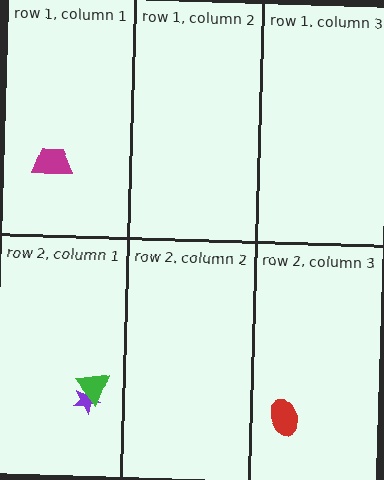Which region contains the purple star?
The row 2, column 1 region.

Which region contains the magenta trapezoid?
The row 1, column 1 region.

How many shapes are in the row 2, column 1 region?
2.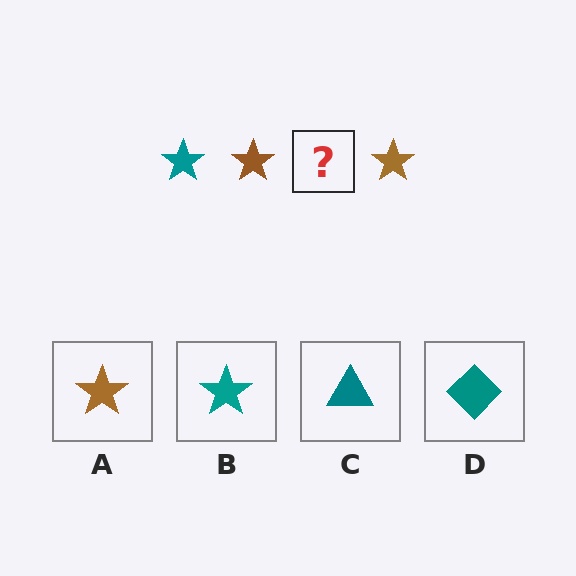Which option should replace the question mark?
Option B.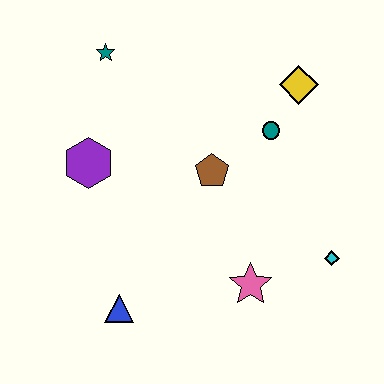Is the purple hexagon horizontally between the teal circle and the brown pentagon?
No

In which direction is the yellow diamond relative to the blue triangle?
The yellow diamond is above the blue triangle.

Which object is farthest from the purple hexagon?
The cyan diamond is farthest from the purple hexagon.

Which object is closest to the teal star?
The purple hexagon is closest to the teal star.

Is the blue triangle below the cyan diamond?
Yes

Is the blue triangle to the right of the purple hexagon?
Yes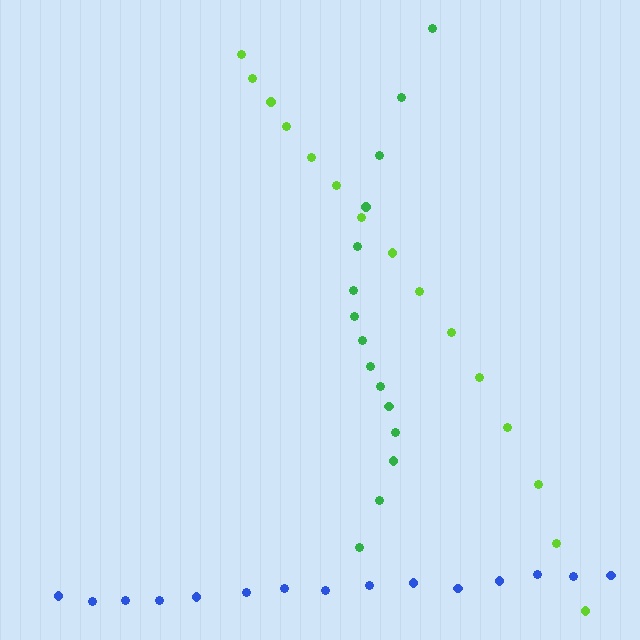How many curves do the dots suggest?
There are 3 distinct paths.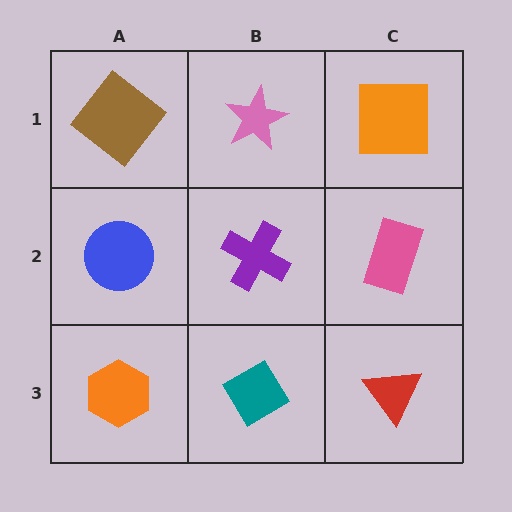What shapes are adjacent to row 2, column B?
A pink star (row 1, column B), a teal diamond (row 3, column B), a blue circle (row 2, column A), a pink rectangle (row 2, column C).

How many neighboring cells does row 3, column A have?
2.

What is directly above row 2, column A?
A brown diamond.